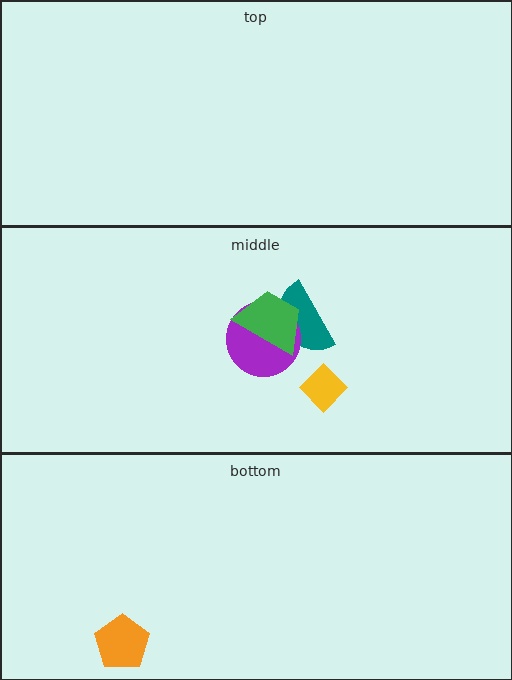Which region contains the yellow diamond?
The middle region.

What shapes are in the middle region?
The teal semicircle, the purple circle, the yellow diamond, the green trapezoid.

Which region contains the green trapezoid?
The middle region.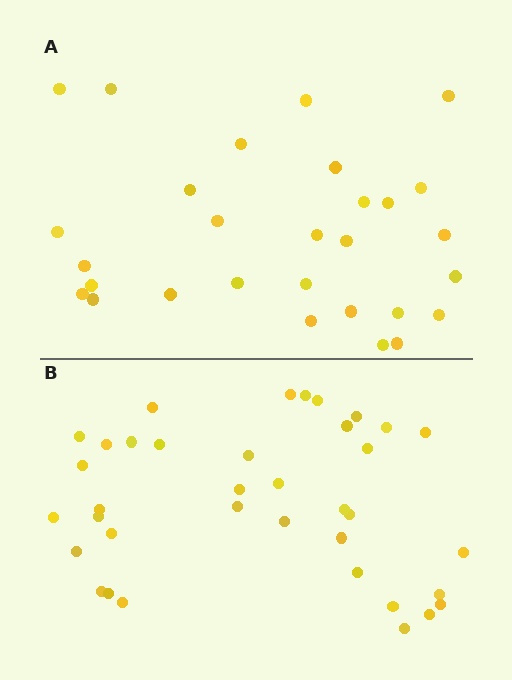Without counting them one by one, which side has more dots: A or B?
Region B (the bottom region) has more dots.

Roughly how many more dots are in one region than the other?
Region B has roughly 8 or so more dots than region A.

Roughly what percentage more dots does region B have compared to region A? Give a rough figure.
About 30% more.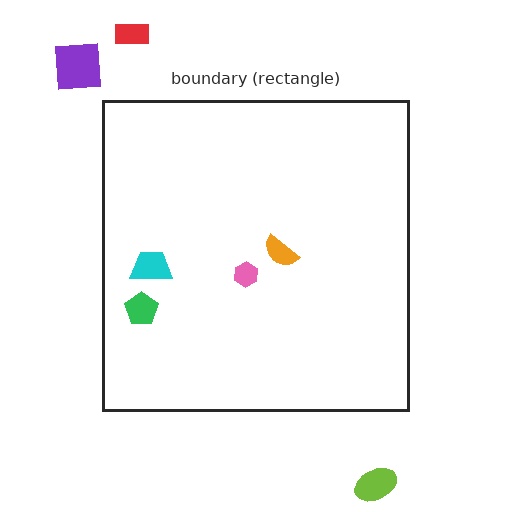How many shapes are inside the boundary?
4 inside, 3 outside.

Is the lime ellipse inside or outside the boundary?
Outside.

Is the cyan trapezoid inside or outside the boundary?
Inside.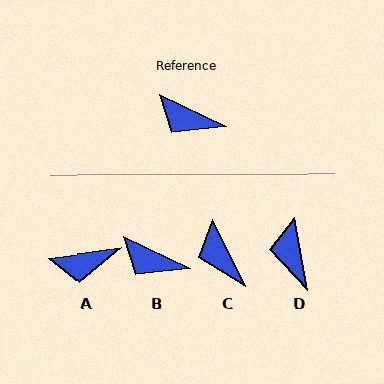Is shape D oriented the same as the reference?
No, it is off by about 54 degrees.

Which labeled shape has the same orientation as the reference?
B.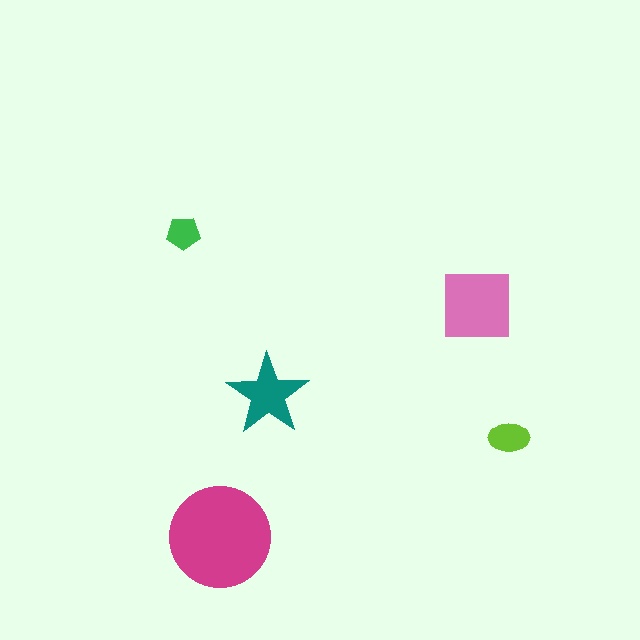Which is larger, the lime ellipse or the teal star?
The teal star.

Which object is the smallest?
The green pentagon.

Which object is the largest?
The magenta circle.